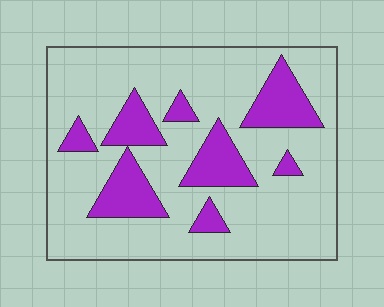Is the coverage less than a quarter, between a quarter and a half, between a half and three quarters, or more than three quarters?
Less than a quarter.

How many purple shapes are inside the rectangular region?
8.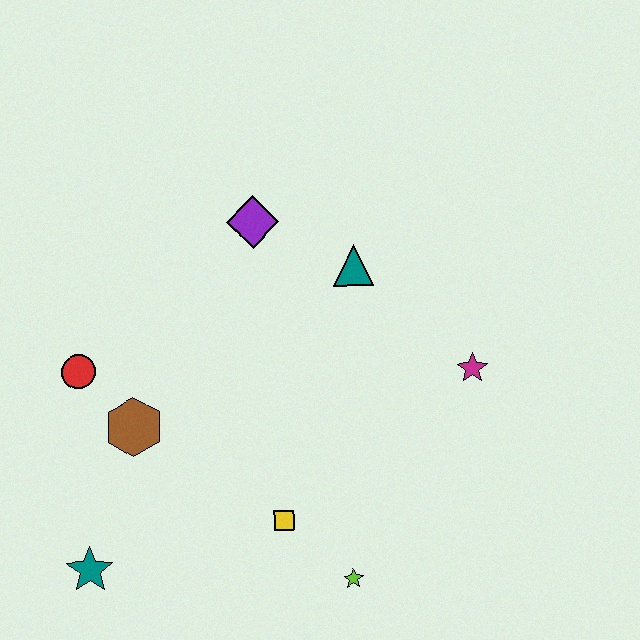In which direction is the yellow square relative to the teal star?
The yellow square is to the right of the teal star.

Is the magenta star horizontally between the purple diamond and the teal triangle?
No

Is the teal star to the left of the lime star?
Yes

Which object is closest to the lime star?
The yellow square is closest to the lime star.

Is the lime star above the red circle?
No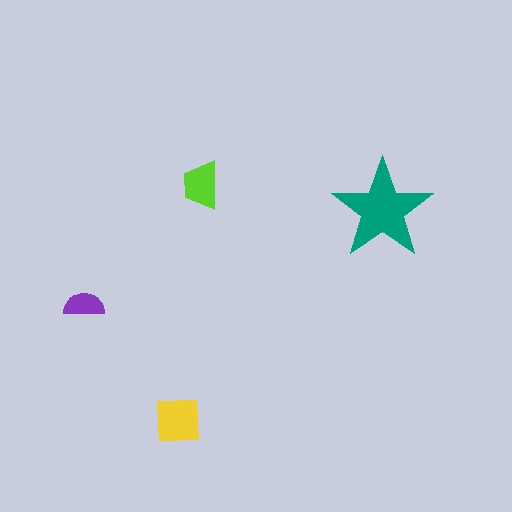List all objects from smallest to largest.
The purple semicircle, the lime trapezoid, the yellow square, the teal star.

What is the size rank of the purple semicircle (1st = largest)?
4th.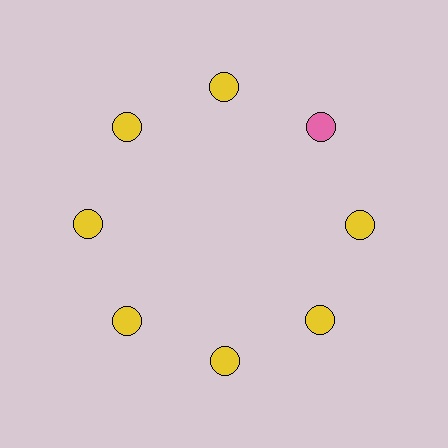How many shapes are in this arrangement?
There are 8 shapes arranged in a ring pattern.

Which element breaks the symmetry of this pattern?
The pink circle at roughly the 2 o'clock position breaks the symmetry. All other shapes are yellow circles.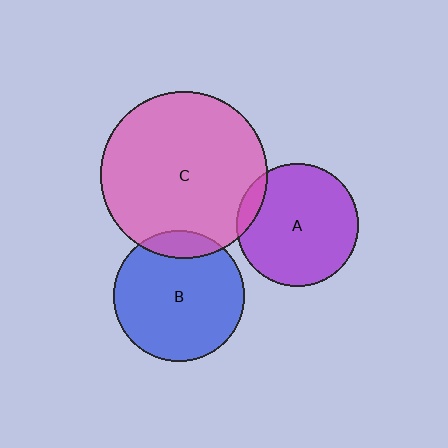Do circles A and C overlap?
Yes.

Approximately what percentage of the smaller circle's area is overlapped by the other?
Approximately 10%.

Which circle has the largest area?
Circle C (pink).